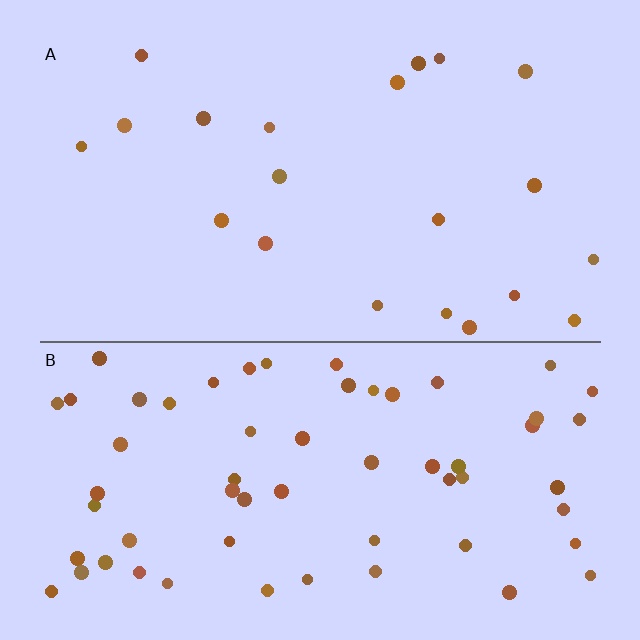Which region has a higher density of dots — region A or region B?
B (the bottom).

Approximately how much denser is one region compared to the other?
Approximately 2.9× — region B over region A.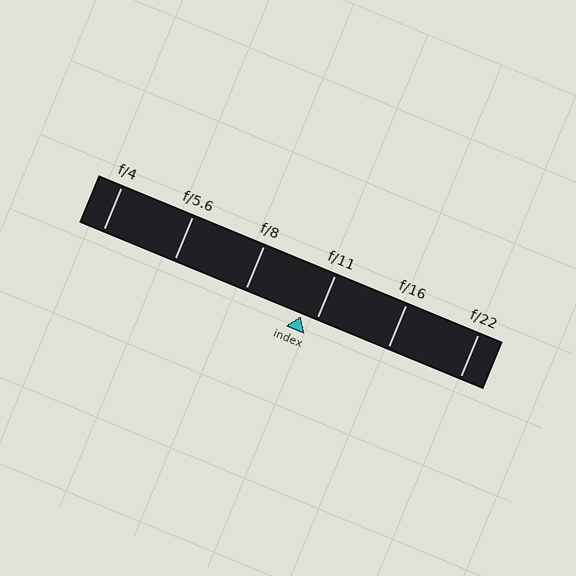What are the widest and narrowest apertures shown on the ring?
The widest aperture shown is f/4 and the narrowest is f/22.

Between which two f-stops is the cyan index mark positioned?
The index mark is between f/8 and f/11.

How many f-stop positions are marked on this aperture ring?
There are 6 f-stop positions marked.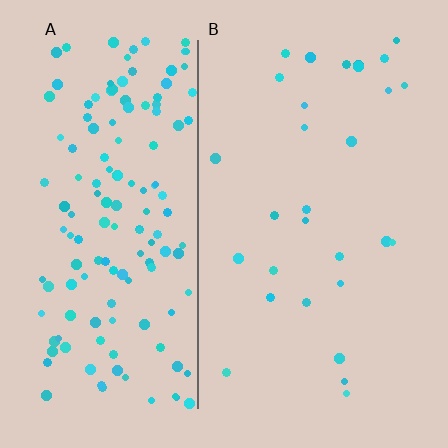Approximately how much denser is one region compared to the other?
Approximately 5.0× — region A over region B.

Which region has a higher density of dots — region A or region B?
A (the left).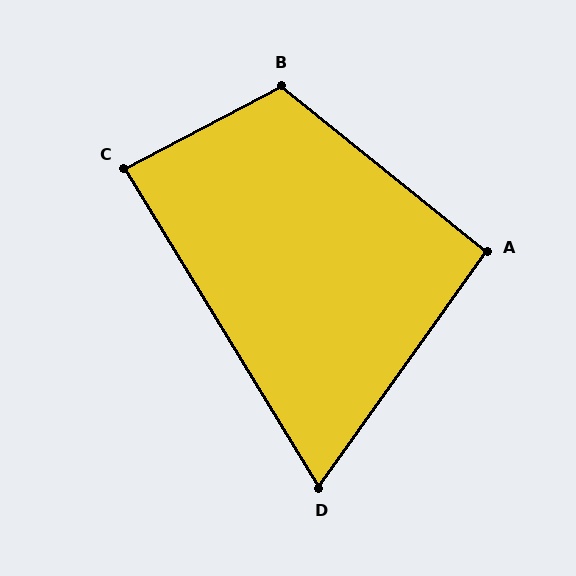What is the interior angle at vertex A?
Approximately 93 degrees (approximately right).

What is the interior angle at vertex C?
Approximately 87 degrees (approximately right).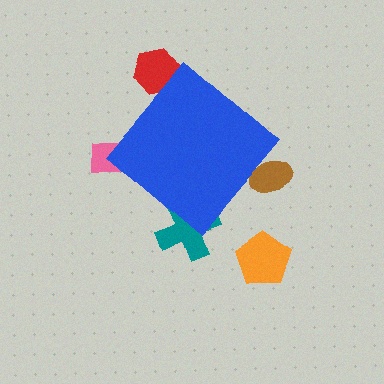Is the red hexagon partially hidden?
Yes, the red hexagon is partially hidden behind the blue diamond.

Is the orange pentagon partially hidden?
No, the orange pentagon is fully visible.